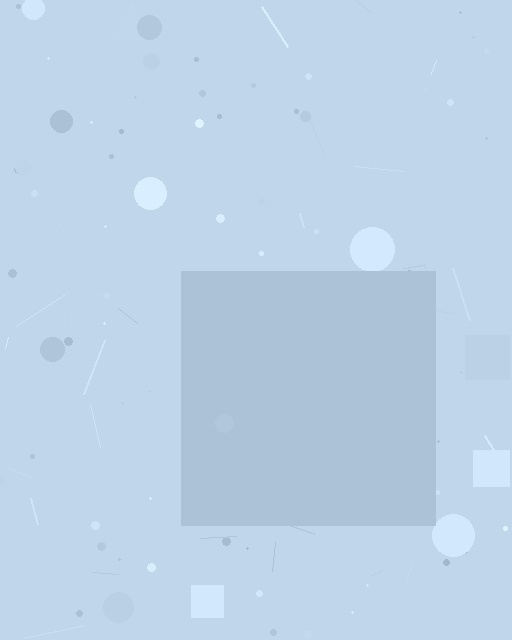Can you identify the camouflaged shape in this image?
The camouflaged shape is a square.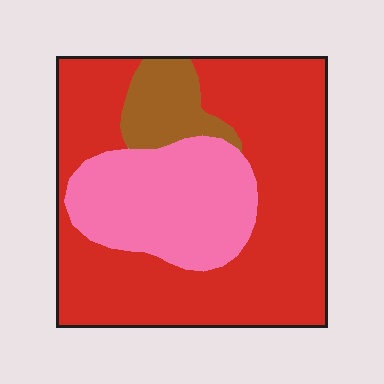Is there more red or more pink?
Red.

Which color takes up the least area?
Brown, at roughly 10%.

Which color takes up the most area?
Red, at roughly 65%.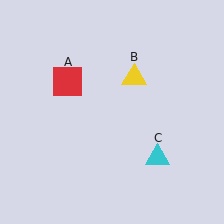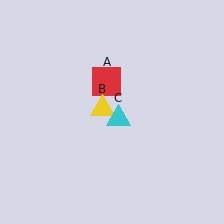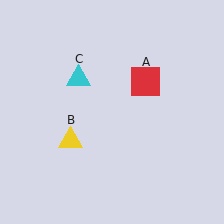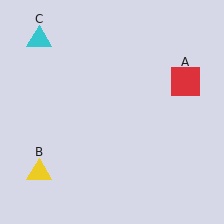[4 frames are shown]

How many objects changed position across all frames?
3 objects changed position: red square (object A), yellow triangle (object B), cyan triangle (object C).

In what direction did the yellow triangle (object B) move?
The yellow triangle (object B) moved down and to the left.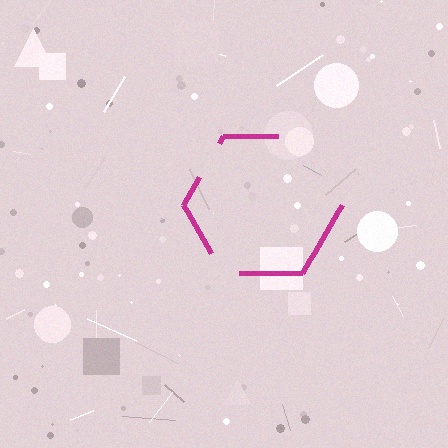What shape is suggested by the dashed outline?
The dashed outline suggests a hexagon.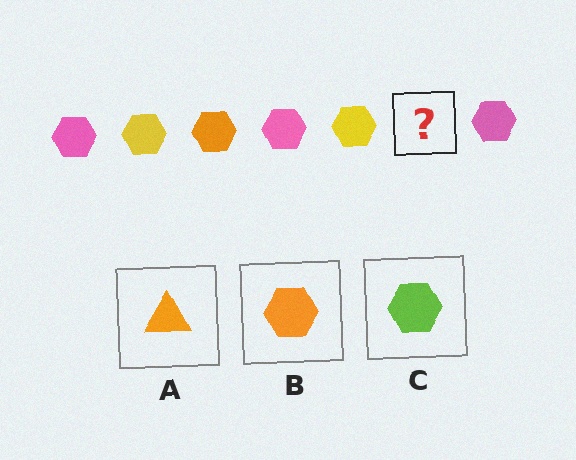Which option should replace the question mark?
Option B.